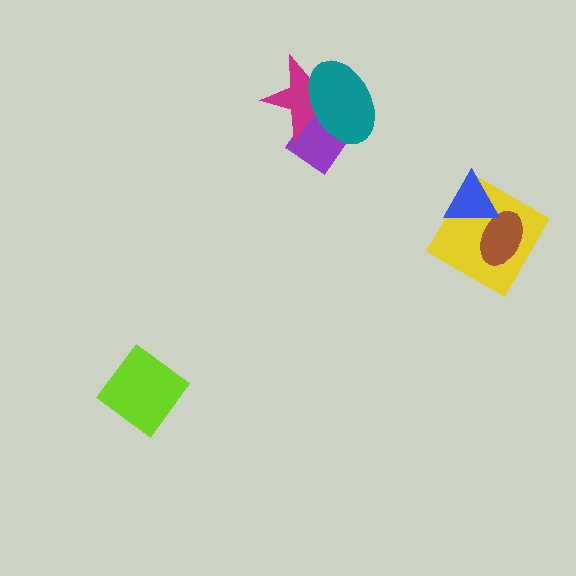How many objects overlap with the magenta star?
2 objects overlap with the magenta star.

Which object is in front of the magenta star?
The teal ellipse is in front of the magenta star.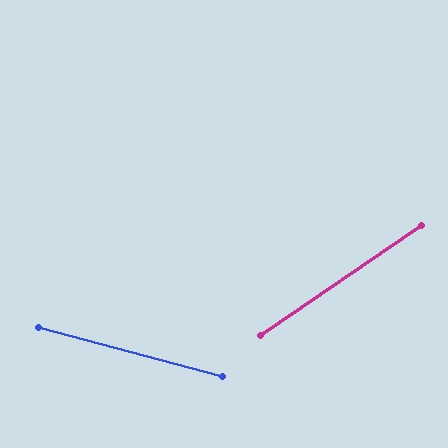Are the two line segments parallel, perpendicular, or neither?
Neither parallel nor perpendicular — they differ by about 49°.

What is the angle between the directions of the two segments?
Approximately 49 degrees.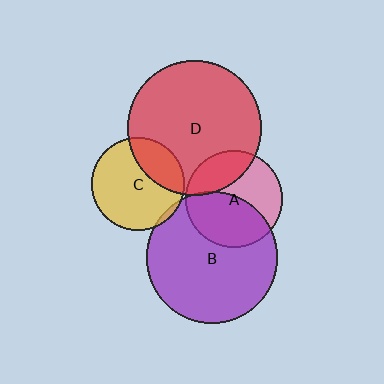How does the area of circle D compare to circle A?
Approximately 1.9 times.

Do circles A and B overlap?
Yes.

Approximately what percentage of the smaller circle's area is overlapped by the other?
Approximately 45%.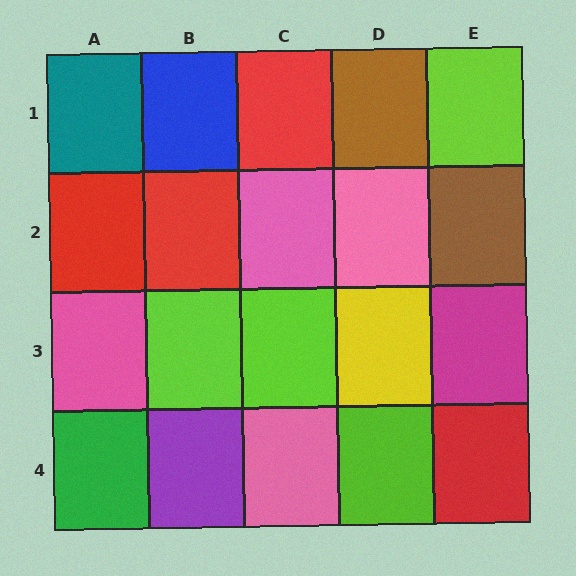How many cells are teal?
1 cell is teal.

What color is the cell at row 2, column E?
Brown.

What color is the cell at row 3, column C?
Lime.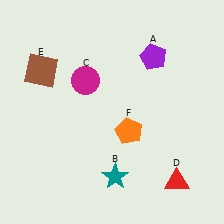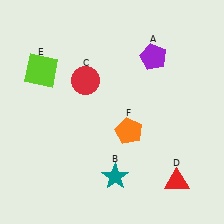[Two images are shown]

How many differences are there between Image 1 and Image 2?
There are 2 differences between the two images.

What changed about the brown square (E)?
In Image 1, E is brown. In Image 2, it changed to lime.